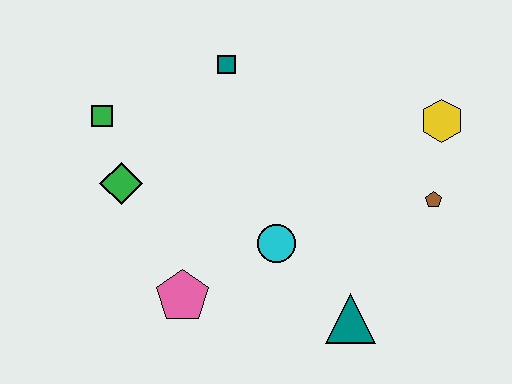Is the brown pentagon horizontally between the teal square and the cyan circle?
No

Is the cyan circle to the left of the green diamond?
No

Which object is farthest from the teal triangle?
The green square is farthest from the teal triangle.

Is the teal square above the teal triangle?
Yes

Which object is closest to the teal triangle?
The cyan circle is closest to the teal triangle.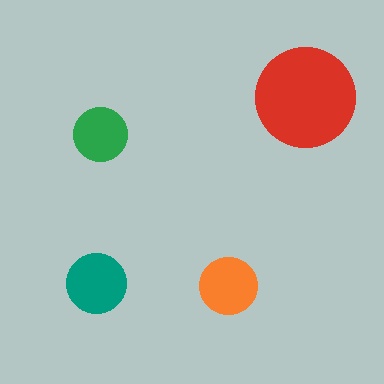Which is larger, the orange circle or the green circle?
The orange one.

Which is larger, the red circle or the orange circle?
The red one.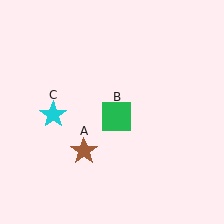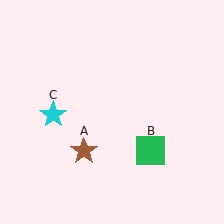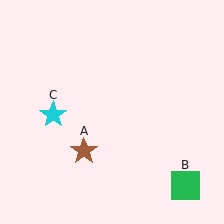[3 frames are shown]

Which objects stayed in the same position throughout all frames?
Brown star (object A) and cyan star (object C) remained stationary.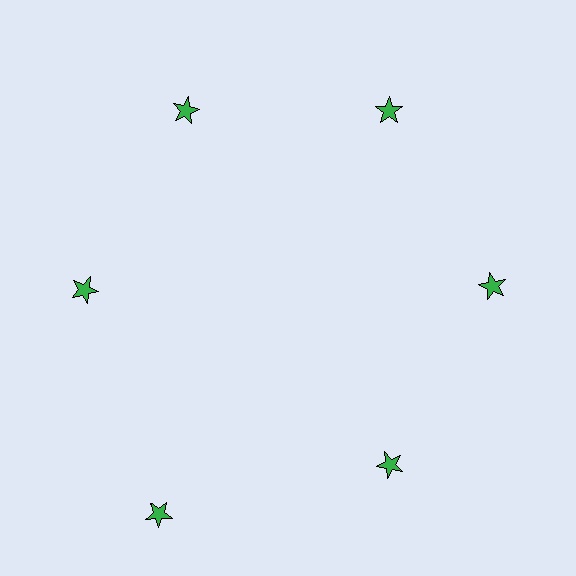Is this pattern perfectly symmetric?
No. The 6 green stars are arranged in a ring, but one element near the 7 o'clock position is pushed outward from the center, breaking the 6-fold rotational symmetry.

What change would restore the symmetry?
The symmetry would be restored by moving it inward, back onto the ring so that all 6 stars sit at equal angles and equal distance from the center.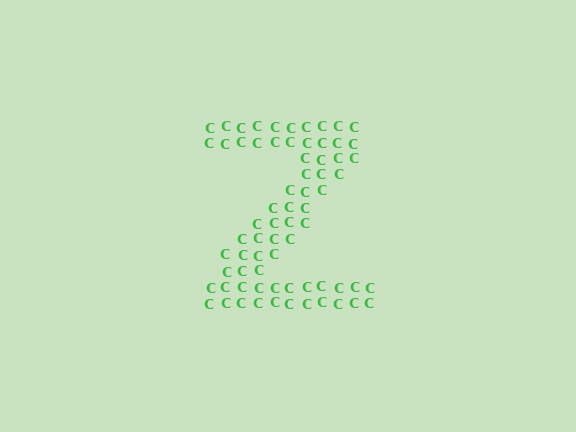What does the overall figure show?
The overall figure shows the letter Z.